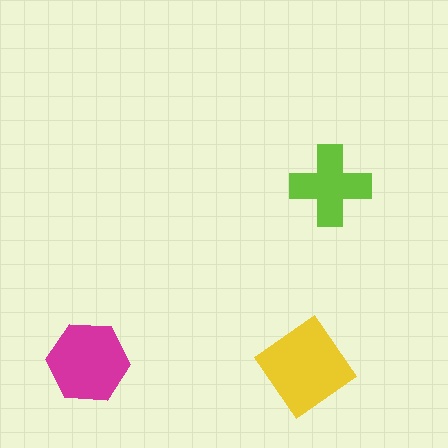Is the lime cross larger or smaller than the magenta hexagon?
Smaller.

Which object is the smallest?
The lime cross.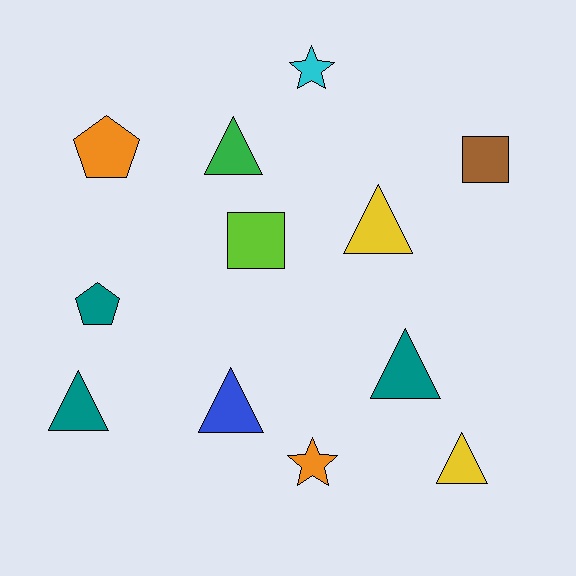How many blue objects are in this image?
There is 1 blue object.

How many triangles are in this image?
There are 6 triangles.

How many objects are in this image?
There are 12 objects.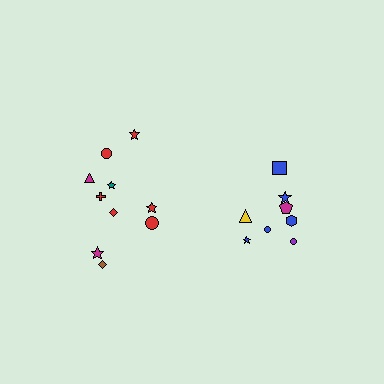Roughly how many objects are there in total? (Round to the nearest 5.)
Roughly 20 objects in total.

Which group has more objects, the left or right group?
The left group.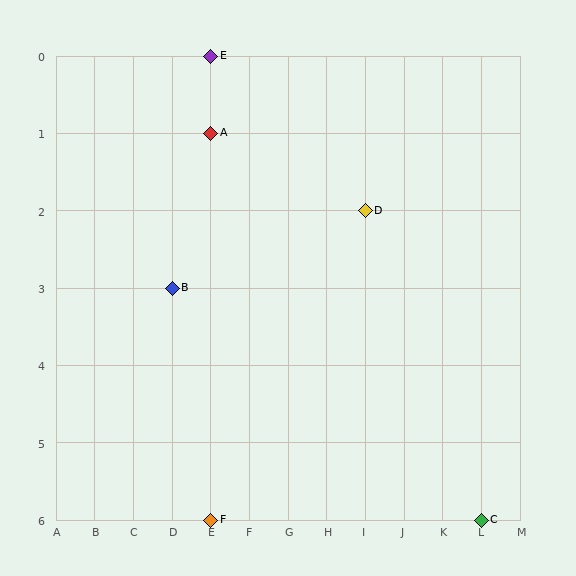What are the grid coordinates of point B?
Point B is at grid coordinates (D, 3).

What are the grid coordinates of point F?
Point F is at grid coordinates (E, 6).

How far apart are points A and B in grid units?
Points A and B are 1 column and 2 rows apart (about 2.2 grid units diagonally).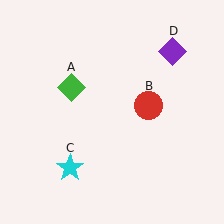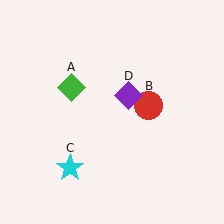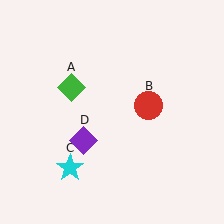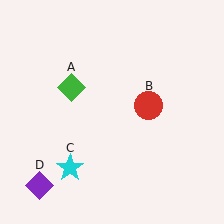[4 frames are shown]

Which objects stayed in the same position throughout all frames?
Green diamond (object A) and red circle (object B) and cyan star (object C) remained stationary.